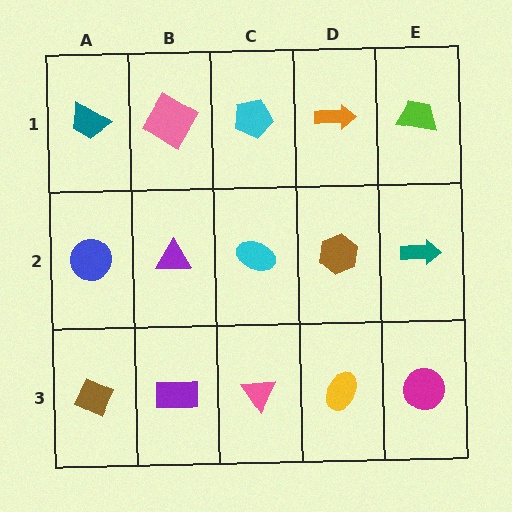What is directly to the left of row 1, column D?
A cyan pentagon.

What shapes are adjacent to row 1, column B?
A purple triangle (row 2, column B), a teal trapezoid (row 1, column A), a cyan pentagon (row 1, column C).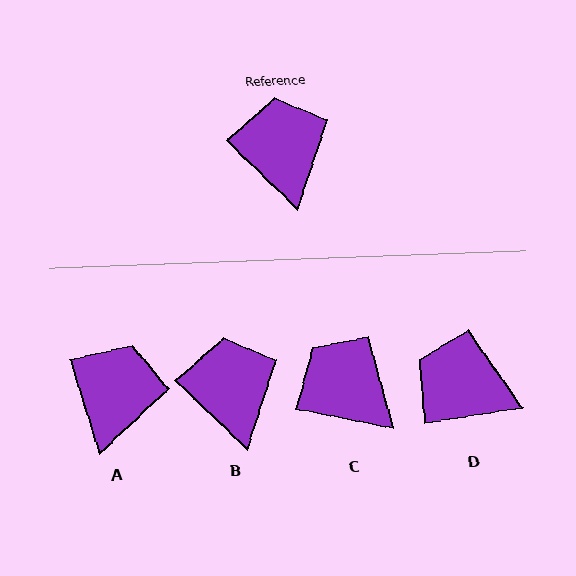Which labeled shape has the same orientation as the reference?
B.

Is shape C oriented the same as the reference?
No, it is off by about 33 degrees.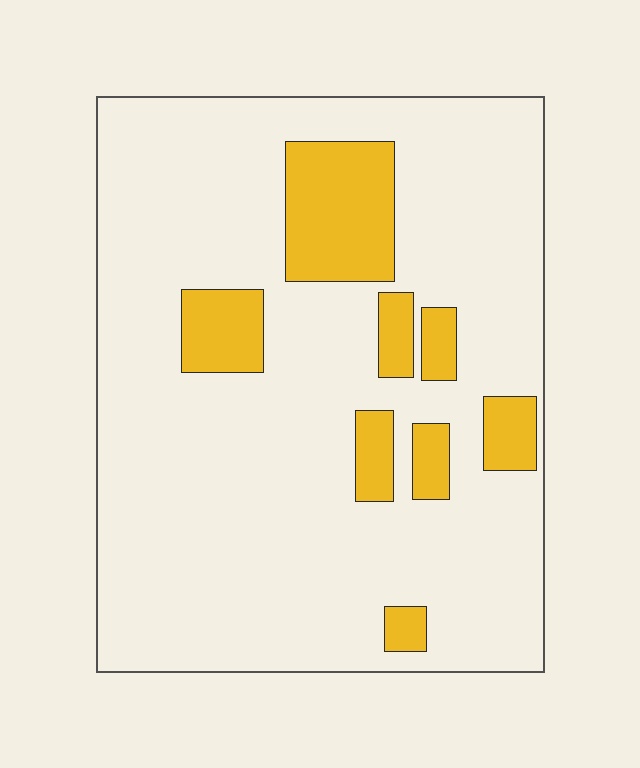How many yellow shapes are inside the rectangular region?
8.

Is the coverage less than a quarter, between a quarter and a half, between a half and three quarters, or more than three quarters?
Less than a quarter.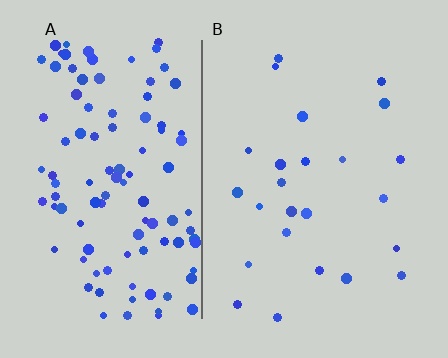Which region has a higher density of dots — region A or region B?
A (the left).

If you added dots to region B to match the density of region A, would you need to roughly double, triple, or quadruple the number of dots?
Approximately quadruple.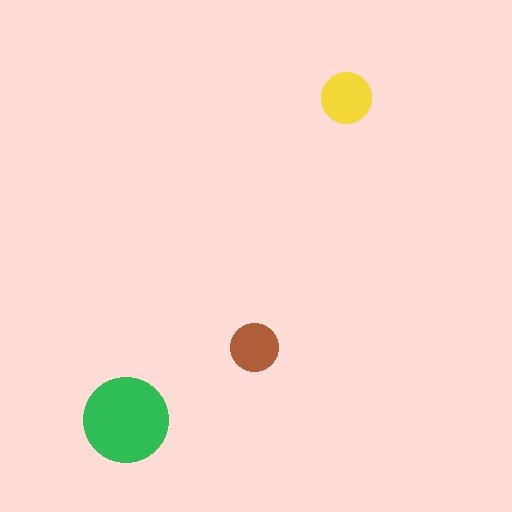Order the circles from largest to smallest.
the green one, the yellow one, the brown one.